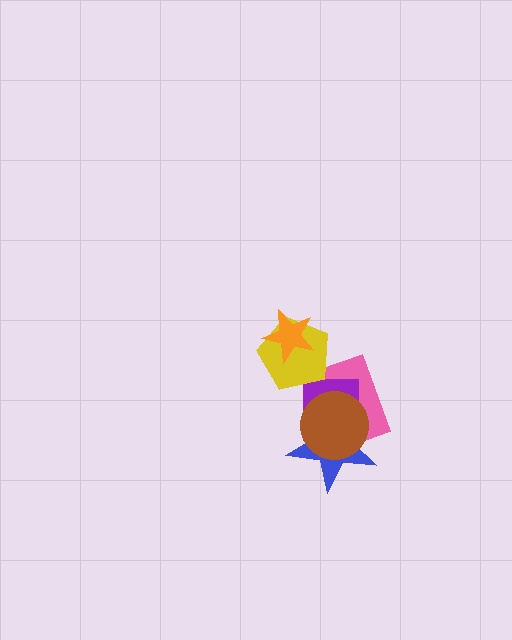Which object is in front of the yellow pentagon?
The orange star is in front of the yellow pentagon.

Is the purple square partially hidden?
Yes, it is partially covered by another shape.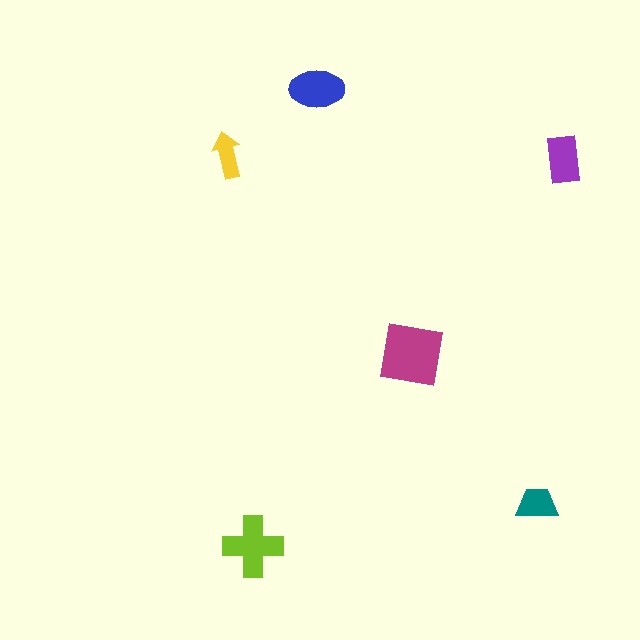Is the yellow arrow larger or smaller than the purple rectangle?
Smaller.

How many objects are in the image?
There are 6 objects in the image.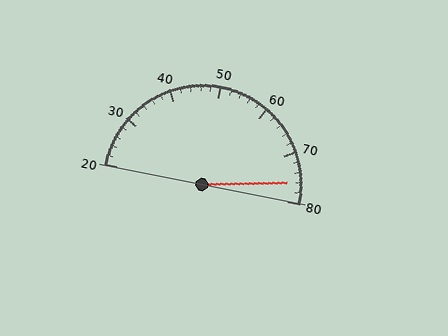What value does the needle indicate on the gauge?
The needle indicates approximately 76.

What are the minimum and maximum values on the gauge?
The gauge ranges from 20 to 80.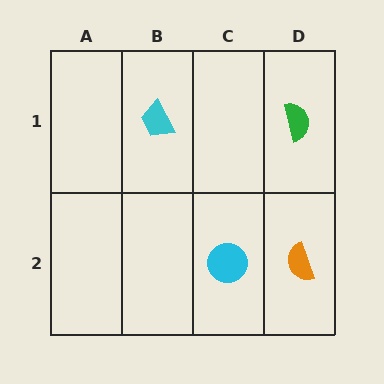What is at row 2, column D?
An orange semicircle.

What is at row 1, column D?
A green semicircle.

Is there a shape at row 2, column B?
No, that cell is empty.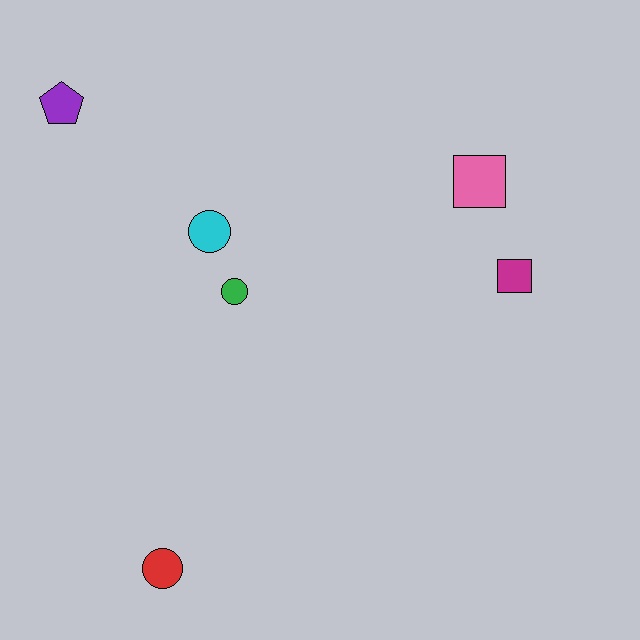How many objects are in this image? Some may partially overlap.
There are 6 objects.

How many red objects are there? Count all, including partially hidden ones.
There is 1 red object.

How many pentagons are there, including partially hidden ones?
There is 1 pentagon.